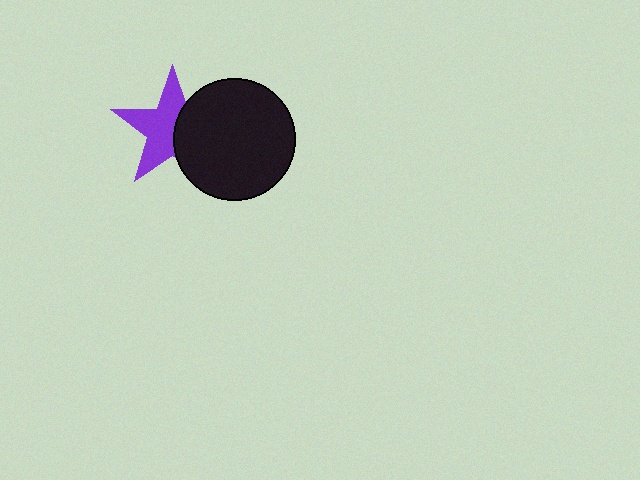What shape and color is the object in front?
The object in front is a black circle.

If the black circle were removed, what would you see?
You would see the complete purple star.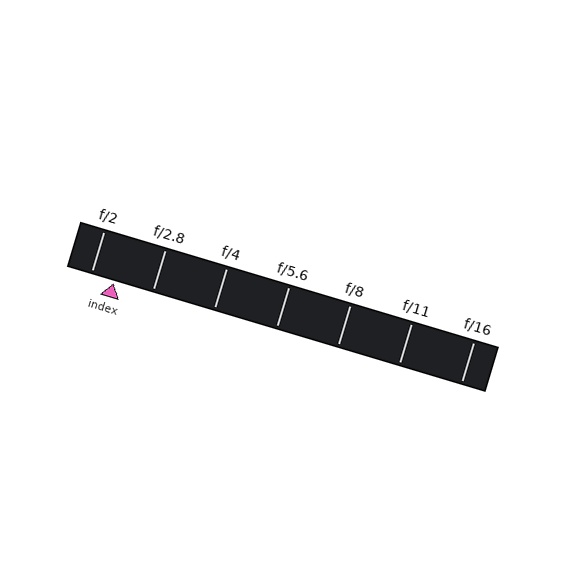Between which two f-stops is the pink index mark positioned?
The index mark is between f/2 and f/2.8.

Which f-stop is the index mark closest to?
The index mark is closest to f/2.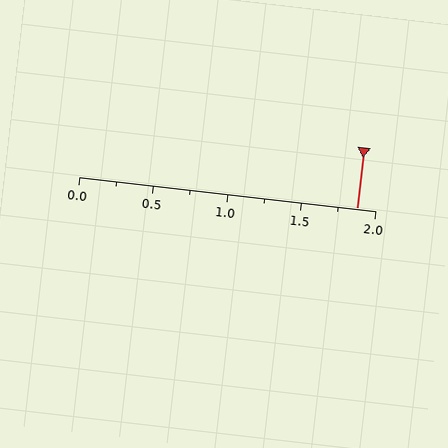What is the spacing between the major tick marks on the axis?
The major ticks are spaced 0.5 apart.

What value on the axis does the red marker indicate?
The marker indicates approximately 1.88.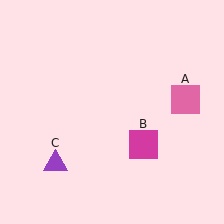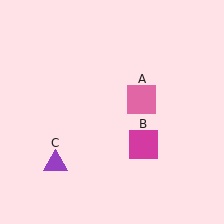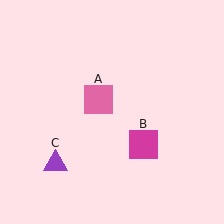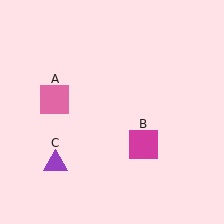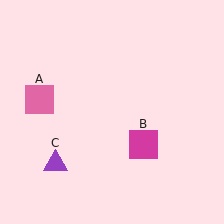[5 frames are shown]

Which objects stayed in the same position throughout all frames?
Magenta square (object B) and purple triangle (object C) remained stationary.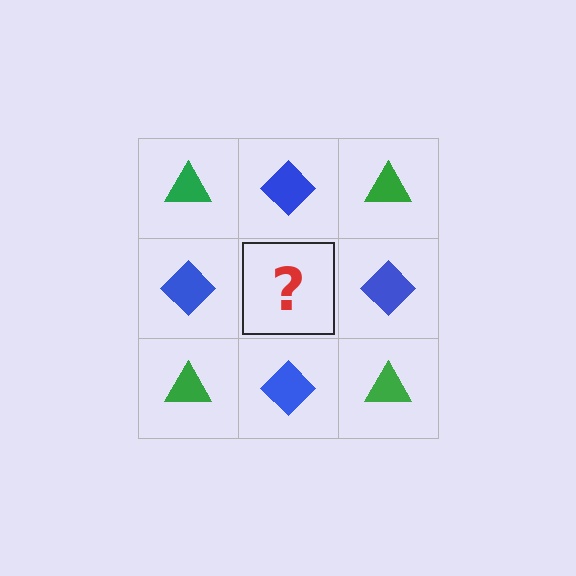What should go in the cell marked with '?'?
The missing cell should contain a green triangle.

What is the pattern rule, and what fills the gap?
The rule is that it alternates green triangle and blue diamond in a checkerboard pattern. The gap should be filled with a green triangle.